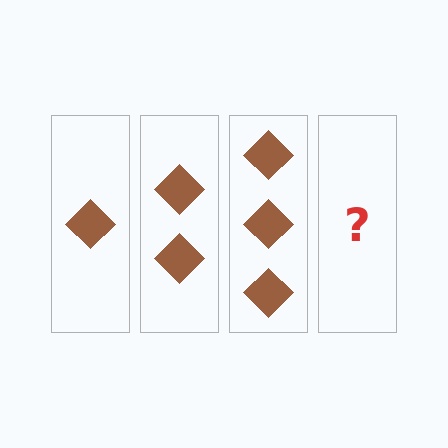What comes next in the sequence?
The next element should be 4 diamonds.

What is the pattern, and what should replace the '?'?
The pattern is that each step adds one more diamond. The '?' should be 4 diamonds.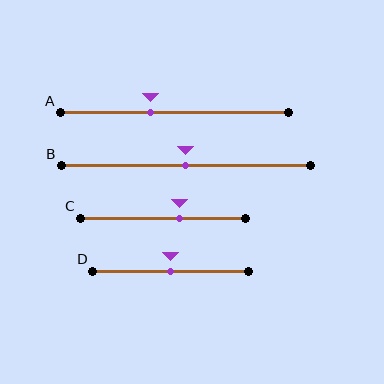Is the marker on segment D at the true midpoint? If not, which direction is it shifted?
Yes, the marker on segment D is at the true midpoint.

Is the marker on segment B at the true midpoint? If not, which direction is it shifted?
Yes, the marker on segment B is at the true midpoint.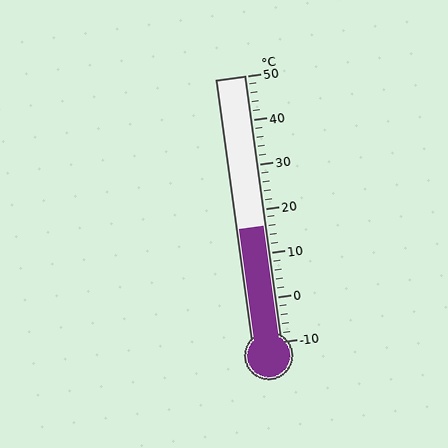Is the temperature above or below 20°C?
The temperature is below 20°C.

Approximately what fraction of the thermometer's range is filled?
The thermometer is filled to approximately 45% of its range.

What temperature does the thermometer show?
The thermometer shows approximately 16°C.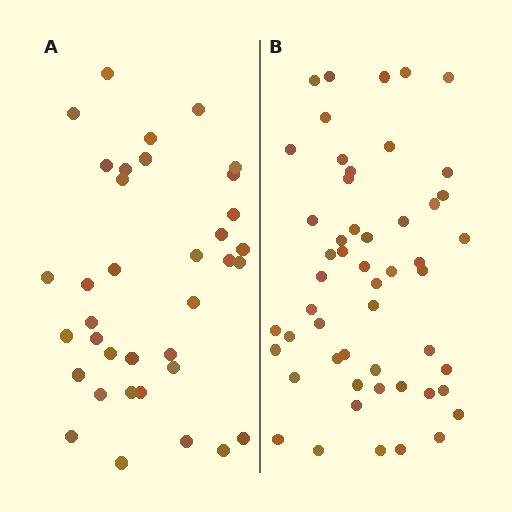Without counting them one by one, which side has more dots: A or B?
Region B (the right region) has more dots.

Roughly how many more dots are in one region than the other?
Region B has approximately 15 more dots than region A.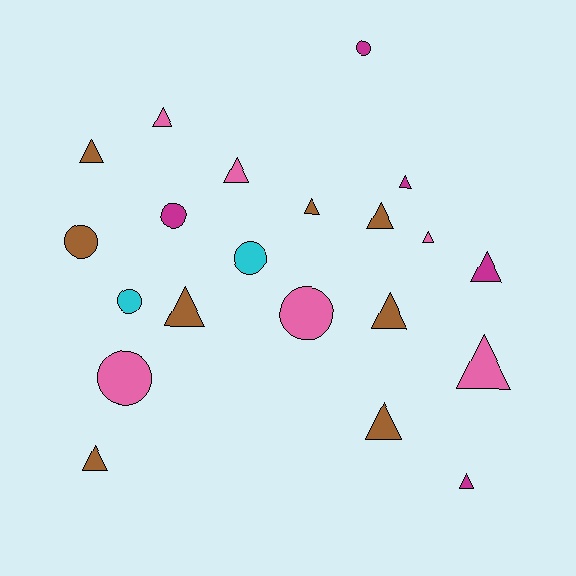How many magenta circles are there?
There are 2 magenta circles.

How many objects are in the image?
There are 21 objects.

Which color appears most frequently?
Brown, with 8 objects.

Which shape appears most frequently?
Triangle, with 14 objects.